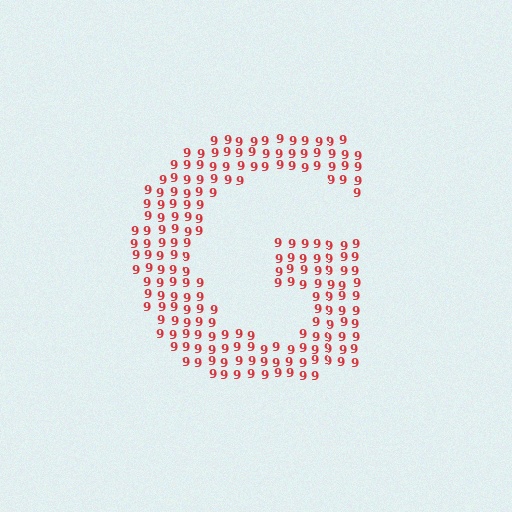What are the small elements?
The small elements are digit 9's.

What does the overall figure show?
The overall figure shows the letter G.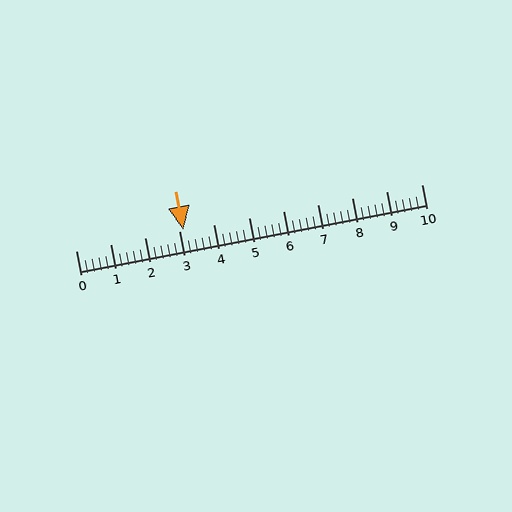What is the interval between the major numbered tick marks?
The major tick marks are spaced 1 units apart.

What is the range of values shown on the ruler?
The ruler shows values from 0 to 10.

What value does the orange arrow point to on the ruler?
The orange arrow points to approximately 3.1.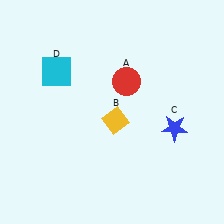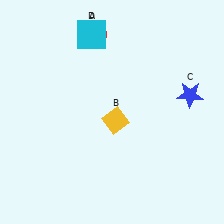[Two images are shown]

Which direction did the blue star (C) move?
The blue star (C) moved up.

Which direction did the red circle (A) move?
The red circle (A) moved up.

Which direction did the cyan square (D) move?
The cyan square (D) moved up.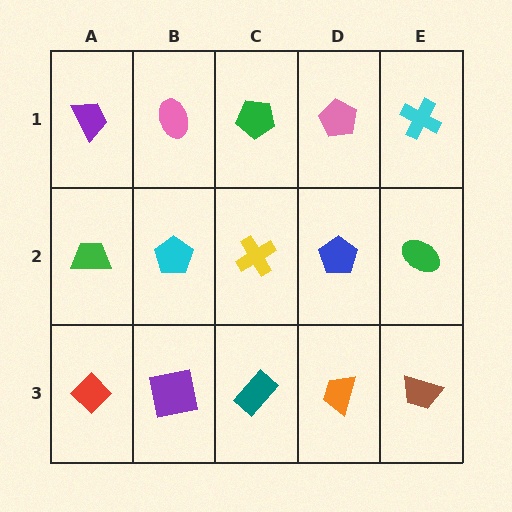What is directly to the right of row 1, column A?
A pink ellipse.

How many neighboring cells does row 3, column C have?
3.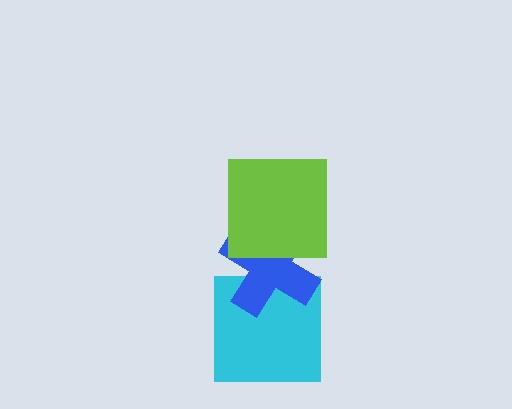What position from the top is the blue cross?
The blue cross is 2nd from the top.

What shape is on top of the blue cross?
The lime square is on top of the blue cross.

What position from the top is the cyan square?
The cyan square is 3rd from the top.